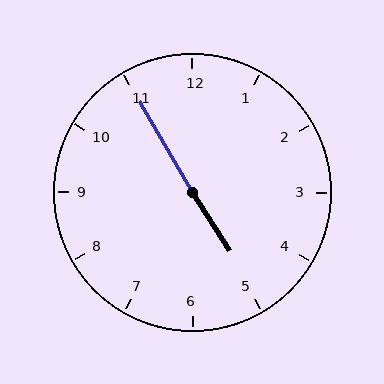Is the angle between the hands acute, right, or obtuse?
It is obtuse.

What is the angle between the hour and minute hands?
Approximately 178 degrees.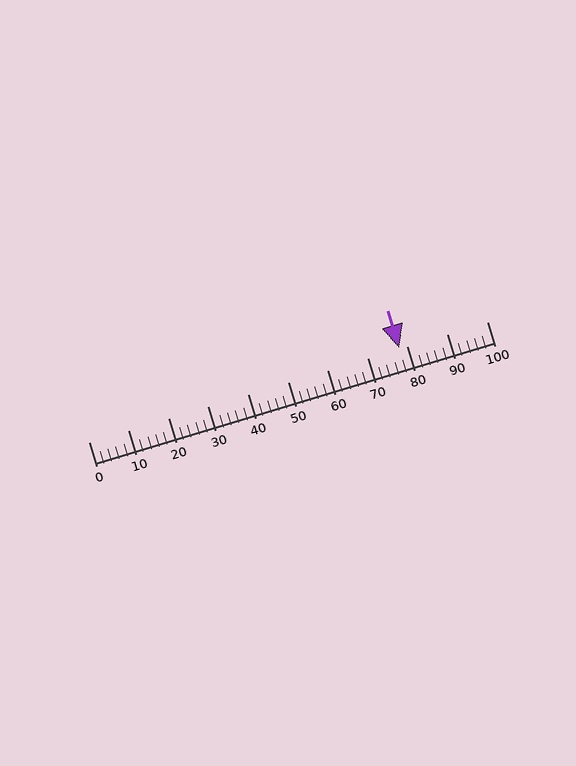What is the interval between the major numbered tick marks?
The major tick marks are spaced 10 units apart.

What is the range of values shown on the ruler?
The ruler shows values from 0 to 100.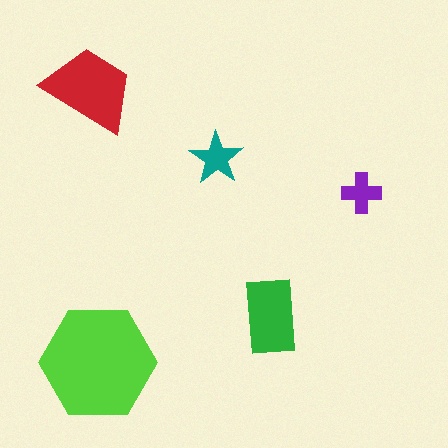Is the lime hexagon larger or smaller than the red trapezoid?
Larger.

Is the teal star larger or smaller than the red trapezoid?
Smaller.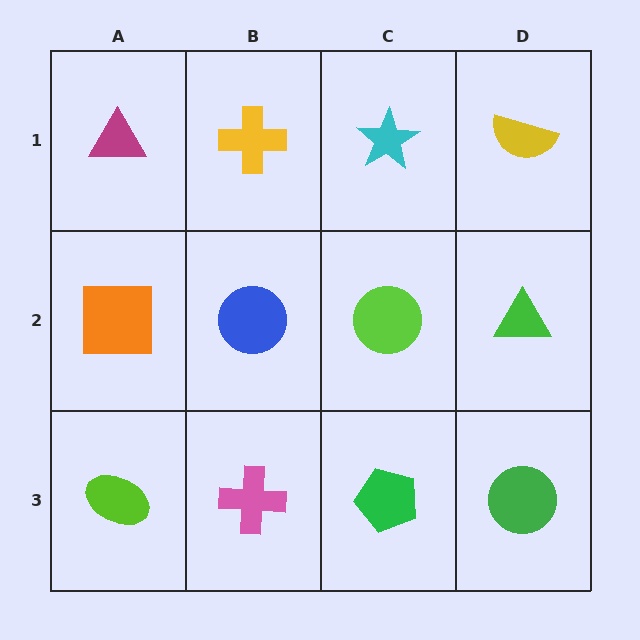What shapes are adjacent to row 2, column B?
A yellow cross (row 1, column B), a pink cross (row 3, column B), an orange square (row 2, column A), a lime circle (row 2, column C).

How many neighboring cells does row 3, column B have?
3.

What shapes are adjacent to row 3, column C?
A lime circle (row 2, column C), a pink cross (row 3, column B), a green circle (row 3, column D).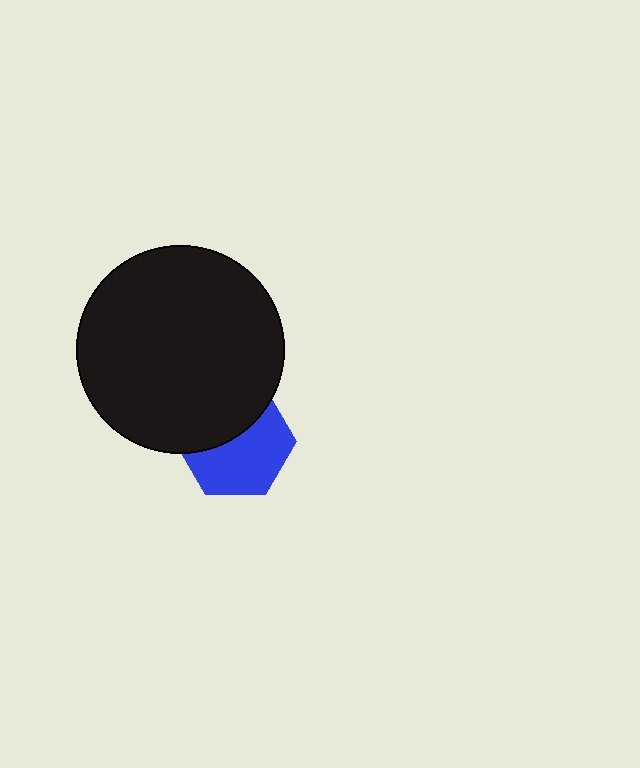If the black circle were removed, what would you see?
You would see the complete blue hexagon.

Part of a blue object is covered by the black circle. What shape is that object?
It is a hexagon.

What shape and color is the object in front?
The object in front is a black circle.